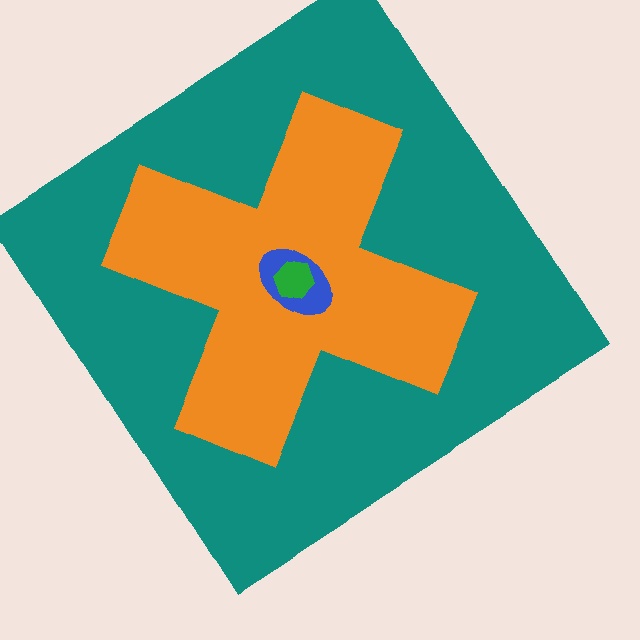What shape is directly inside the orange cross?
The blue ellipse.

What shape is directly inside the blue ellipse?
The green hexagon.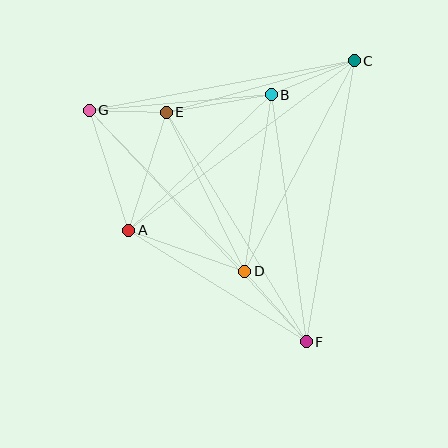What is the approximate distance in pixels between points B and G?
The distance between B and G is approximately 183 pixels.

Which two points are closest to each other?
Points E and G are closest to each other.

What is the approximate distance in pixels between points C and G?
The distance between C and G is approximately 270 pixels.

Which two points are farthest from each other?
Points F and G are farthest from each other.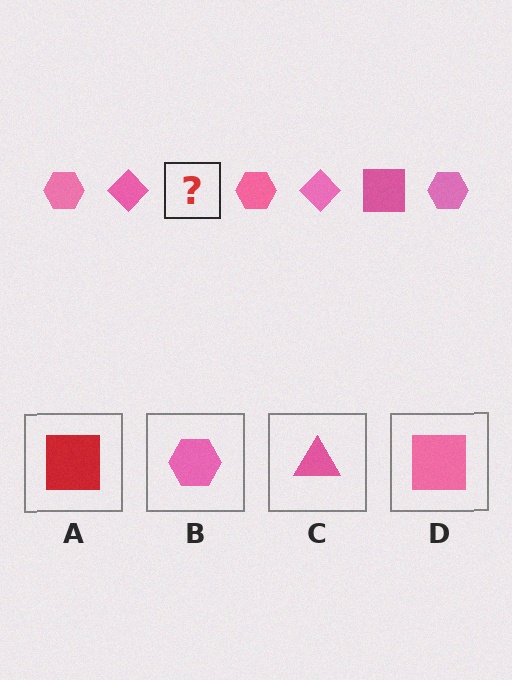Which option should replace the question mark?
Option D.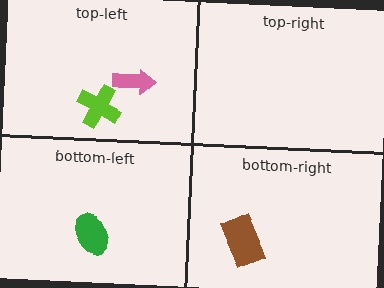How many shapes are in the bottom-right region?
1.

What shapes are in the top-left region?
The lime cross, the pink arrow.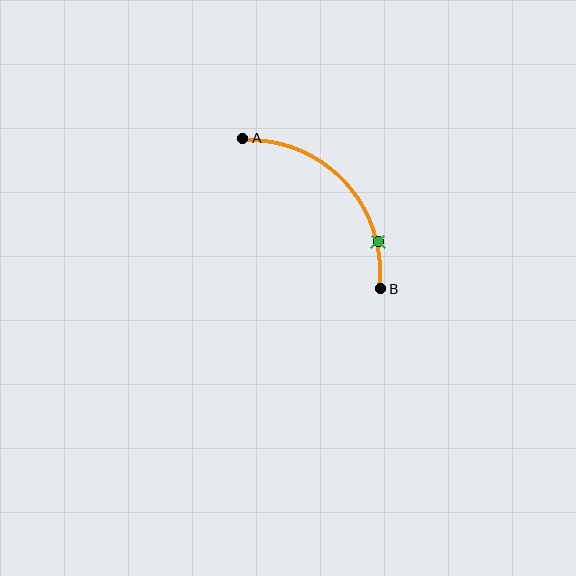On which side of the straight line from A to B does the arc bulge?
The arc bulges above and to the right of the straight line connecting A and B.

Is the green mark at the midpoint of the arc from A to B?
No. The green mark lies on the arc but is closer to endpoint B. The arc midpoint would be at the point on the curve equidistant along the arc from both A and B.